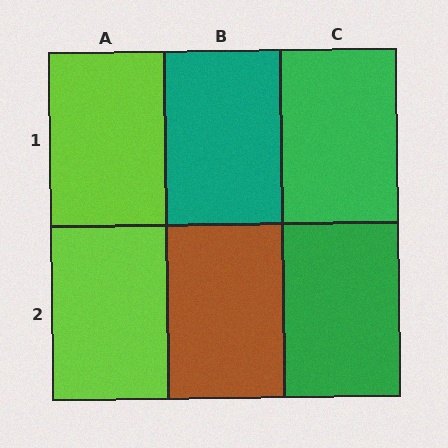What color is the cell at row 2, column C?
Green.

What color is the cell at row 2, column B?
Brown.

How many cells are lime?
2 cells are lime.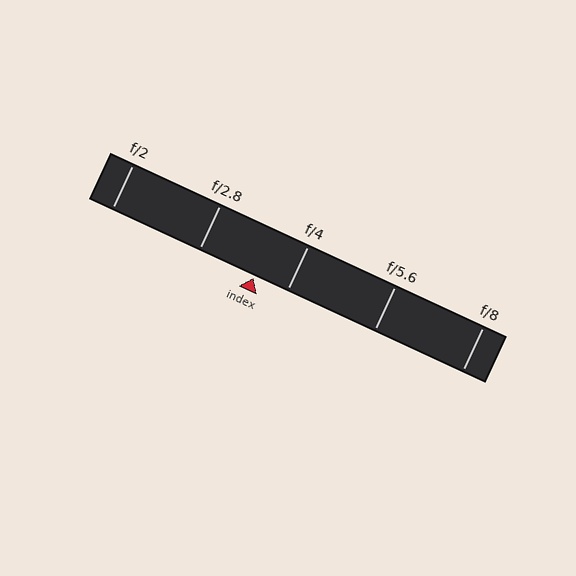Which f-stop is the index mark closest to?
The index mark is closest to f/4.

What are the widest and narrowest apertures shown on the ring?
The widest aperture shown is f/2 and the narrowest is f/8.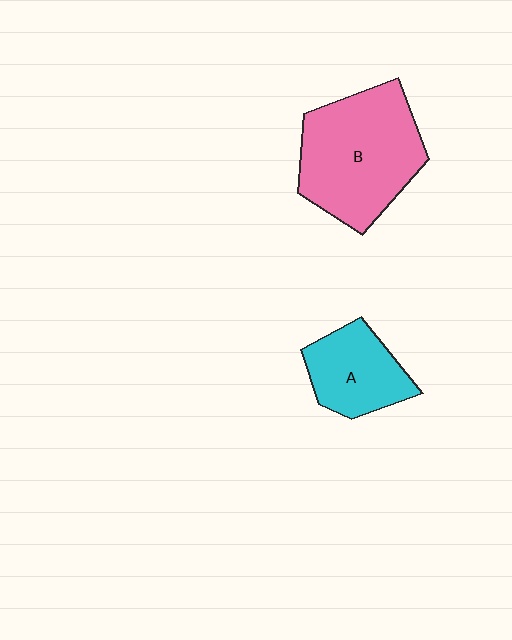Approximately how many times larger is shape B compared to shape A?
Approximately 1.9 times.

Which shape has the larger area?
Shape B (pink).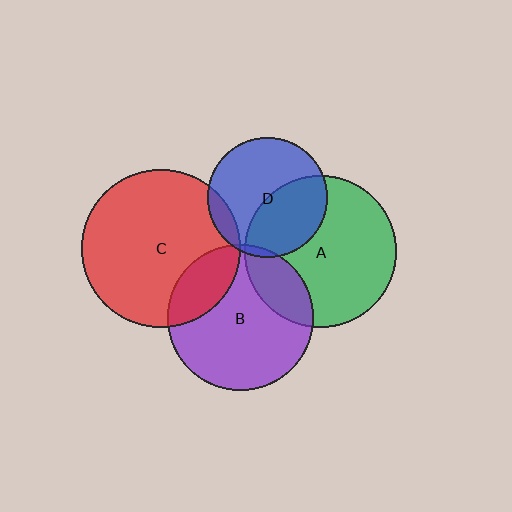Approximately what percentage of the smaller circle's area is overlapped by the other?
Approximately 5%.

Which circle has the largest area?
Circle C (red).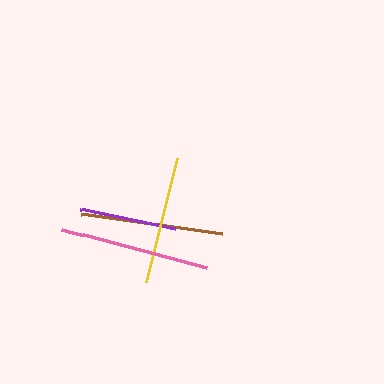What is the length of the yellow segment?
The yellow segment is approximately 128 pixels long.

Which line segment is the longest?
The pink line is the longest at approximately 151 pixels.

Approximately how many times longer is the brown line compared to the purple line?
The brown line is approximately 1.5 times the length of the purple line.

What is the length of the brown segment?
The brown segment is approximately 142 pixels long.